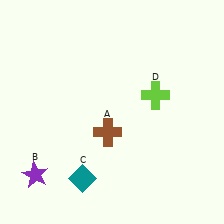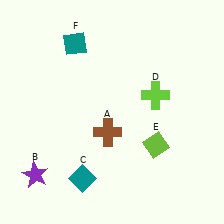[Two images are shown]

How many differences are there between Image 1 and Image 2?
There are 2 differences between the two images.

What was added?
A lime diamond (E), a teal diamond (F) were added in Image 2.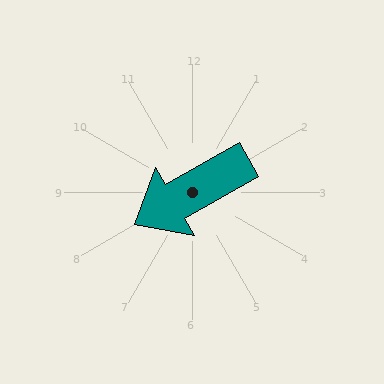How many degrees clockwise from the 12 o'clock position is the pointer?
Approximately 240 degrees.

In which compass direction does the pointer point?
Southwest.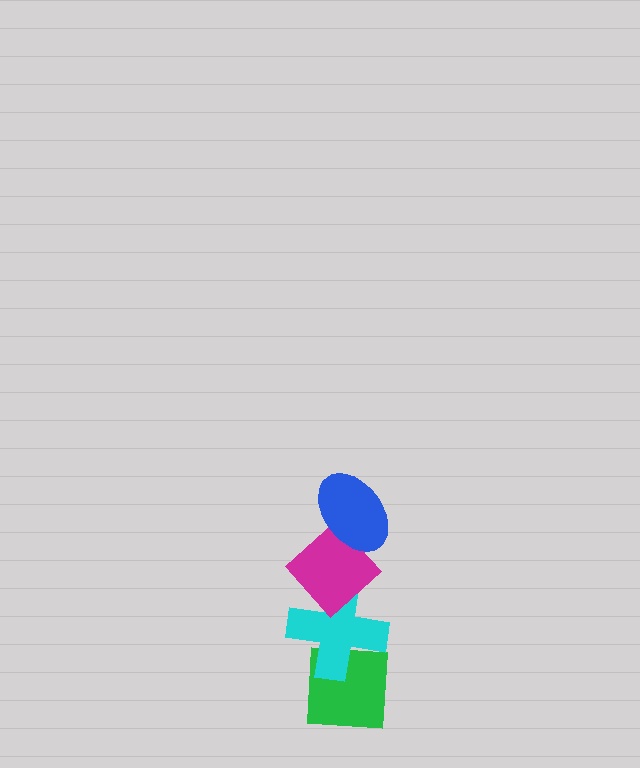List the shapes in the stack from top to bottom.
From top to bottom: the blue ellipse, the magenta diamond, the cyan cross, the green square.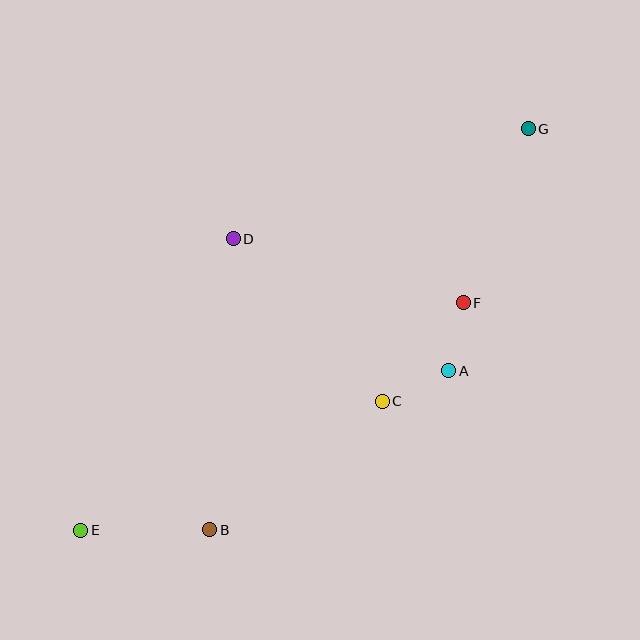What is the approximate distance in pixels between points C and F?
The distance between C and F is approximately 127 pixels.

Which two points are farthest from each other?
Points E and G are farthest from each other.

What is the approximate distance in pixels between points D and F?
The distance between D and F is approximately 239 pixels.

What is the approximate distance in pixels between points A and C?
The distance between A and C is approximately 73 pixels.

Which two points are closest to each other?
Points A and F are closest to each other.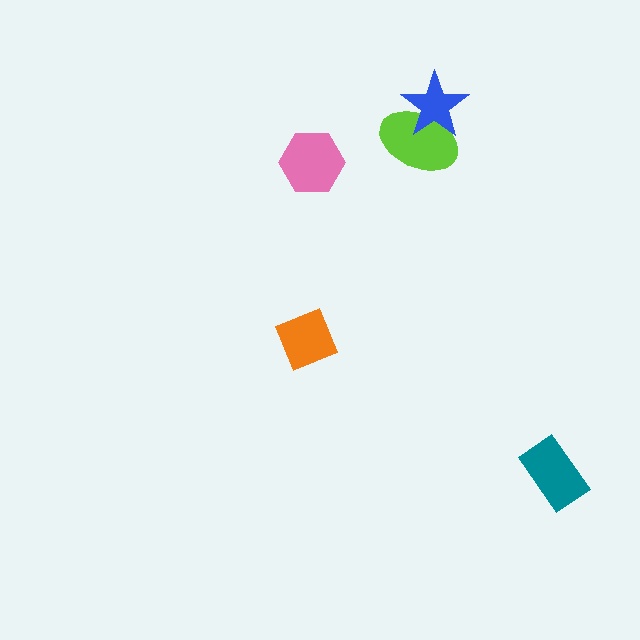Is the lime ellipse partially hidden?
Yes, it is partially covered by another shape.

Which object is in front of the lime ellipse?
The blue star is in front of the lime ellipse.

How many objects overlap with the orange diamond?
0 objects overlap with the orange diamond.